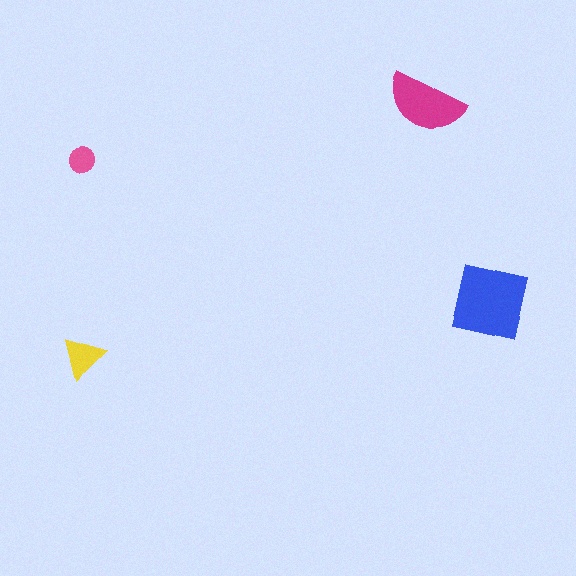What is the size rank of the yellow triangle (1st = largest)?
3rd.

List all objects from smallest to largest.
The pink circle, the yellow triangle, the magenta semicircle, the blue square.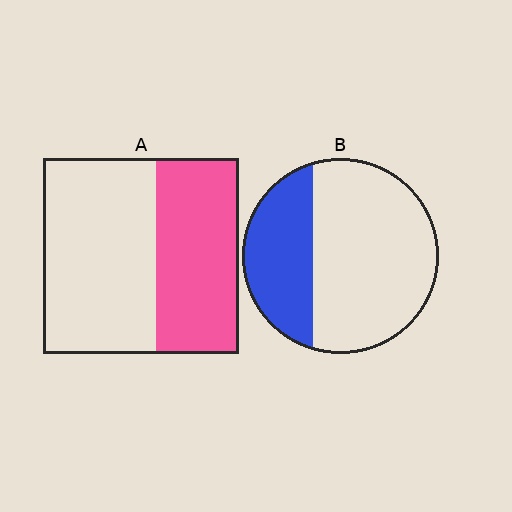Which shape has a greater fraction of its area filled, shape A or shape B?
Shape A.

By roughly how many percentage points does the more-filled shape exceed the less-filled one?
By roughly 10 percentage points (A over B).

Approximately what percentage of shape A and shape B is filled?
A is approximately 40% and B is approximately 30%.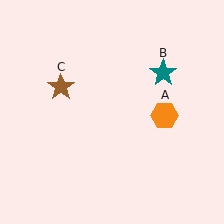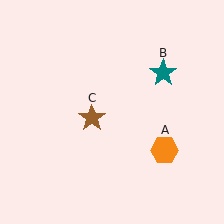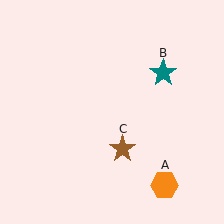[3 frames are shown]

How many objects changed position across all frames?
2 objects changed position: orange hexagon (object A), brown star (object C).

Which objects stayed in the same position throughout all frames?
Teal star (object B) remained stationary.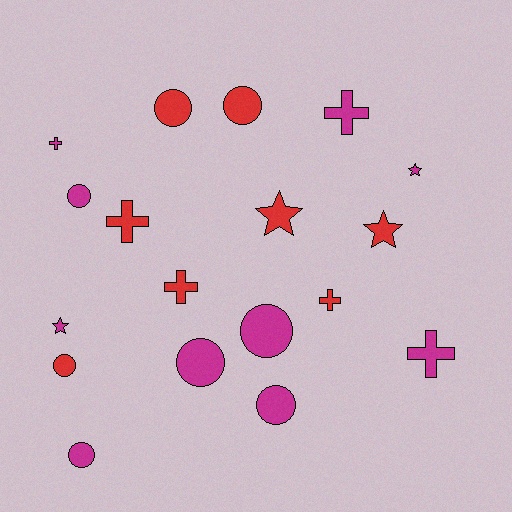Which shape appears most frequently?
Circle, with 8 objects.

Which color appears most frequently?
Magenta, with 10 objects.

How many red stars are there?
There are 2 red stars.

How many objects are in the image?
There are 18 objects.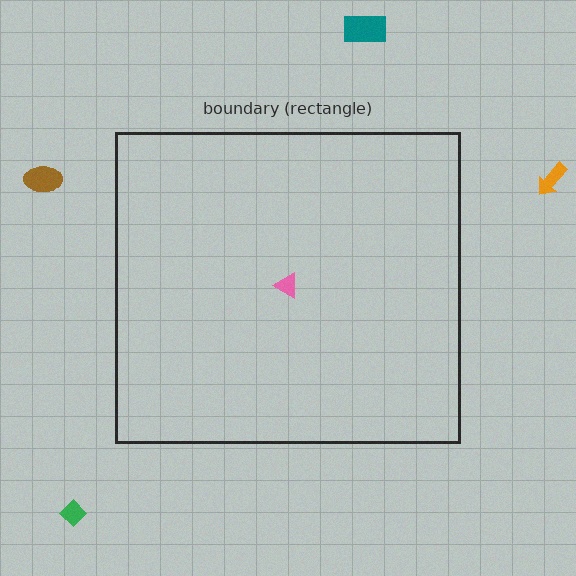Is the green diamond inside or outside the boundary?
Outside.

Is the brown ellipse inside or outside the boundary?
Outside.